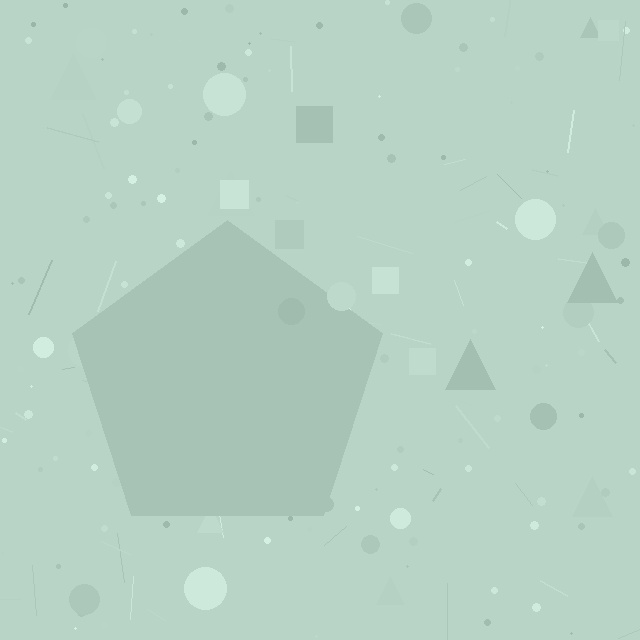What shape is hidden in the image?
A pentagon is hidden in the image.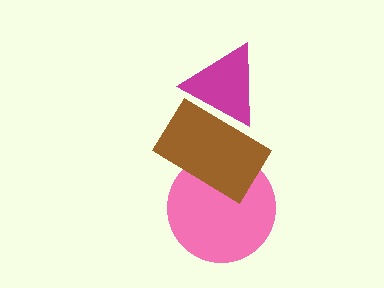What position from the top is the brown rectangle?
The brown rectangle is 2nd from the top.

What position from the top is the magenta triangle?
The magenta triangle is 1st from the top.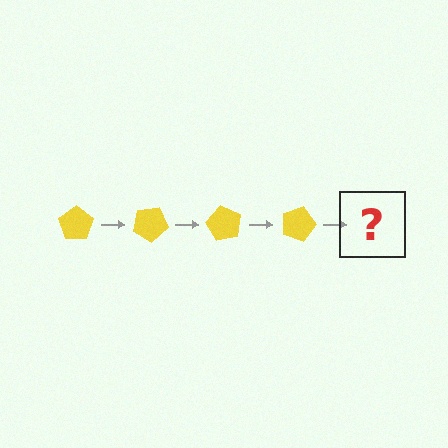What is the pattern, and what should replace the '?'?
The pattern is that the pentagon rotates 30 degrees each step. The '?' should be a yellow pentagon rotated 120 degrees.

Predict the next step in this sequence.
The next step is a yellow pentagon rotated 120 degrees.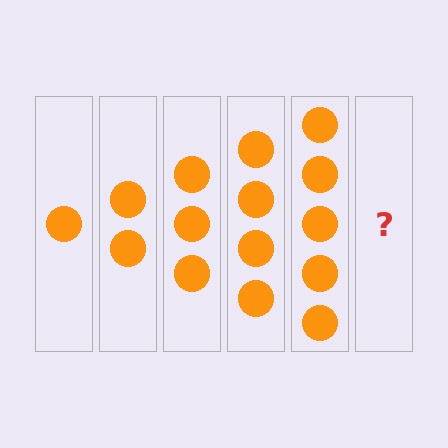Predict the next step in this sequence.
The next step is 6 circles.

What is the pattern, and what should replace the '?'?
The pattern is that each step adds one more circle. The '?' should be 6 circles.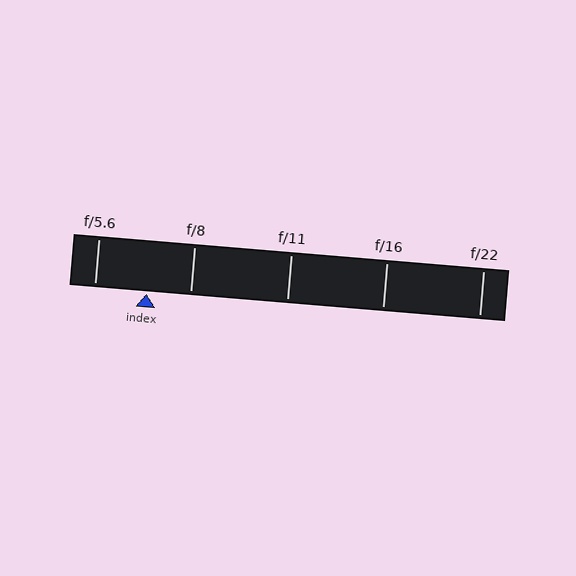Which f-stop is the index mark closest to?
The index mark is closest to f/8.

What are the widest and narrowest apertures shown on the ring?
The widest aperture shown is f/5.6 and the narrowest is f/22.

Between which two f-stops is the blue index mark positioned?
The index mark is between f/5.6 and f/8.